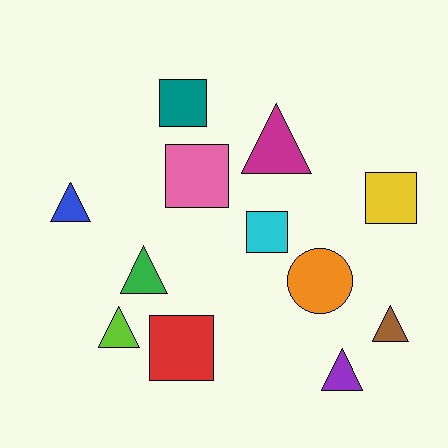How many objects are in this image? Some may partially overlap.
There are 12 objects.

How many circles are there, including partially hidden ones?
There is 1 circle.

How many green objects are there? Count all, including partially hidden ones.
There is 1 green object.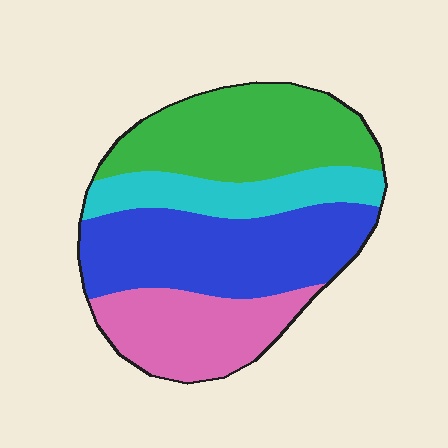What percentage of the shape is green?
Green covers 29% of the shape.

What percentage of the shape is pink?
Pink covers 21% of the shape.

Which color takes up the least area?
Cyan, at roughly 15%.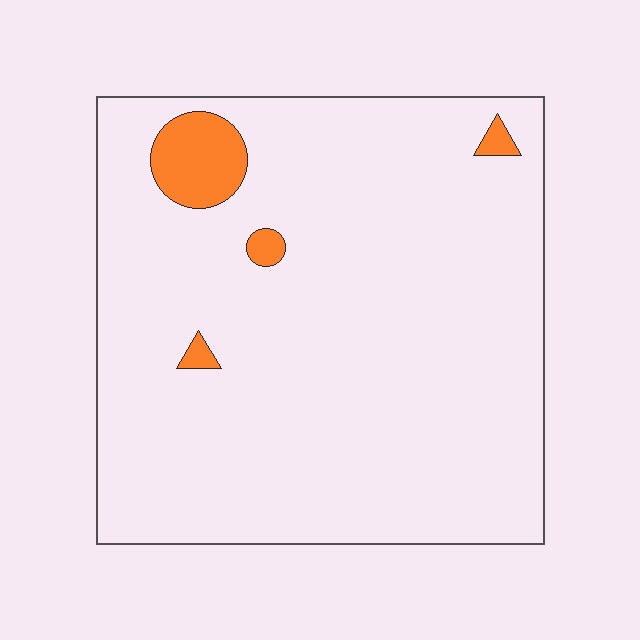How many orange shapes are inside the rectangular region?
4.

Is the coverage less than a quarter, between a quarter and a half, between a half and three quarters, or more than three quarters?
Less than a quarter.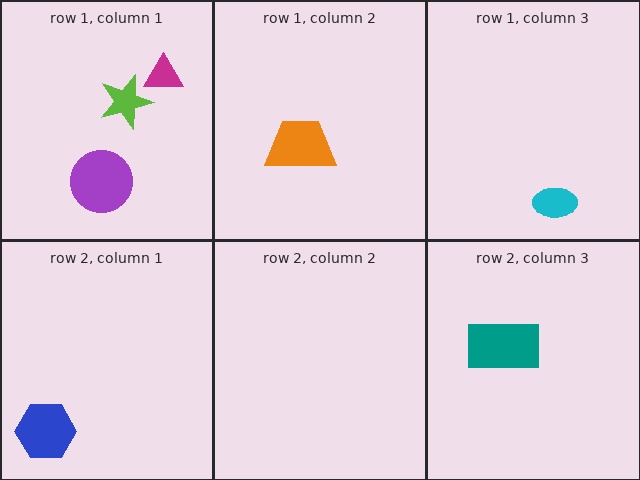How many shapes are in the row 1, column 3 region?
1.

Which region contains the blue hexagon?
The row 2, column 1 region.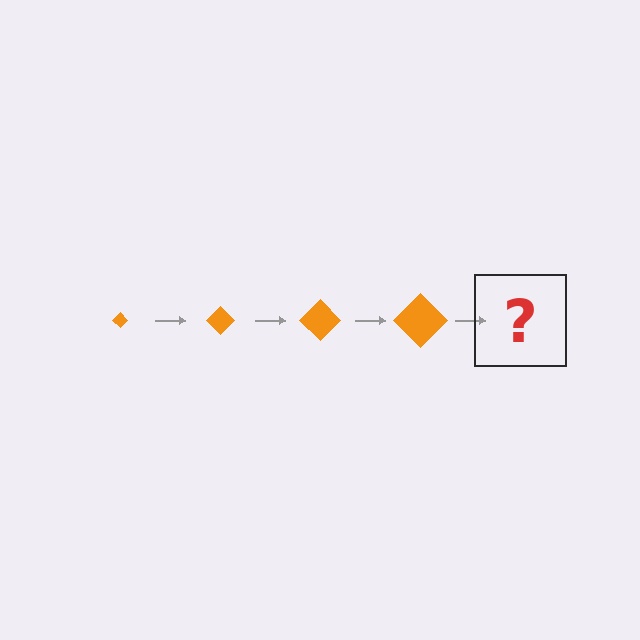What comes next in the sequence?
The next element should be an orange diamond, larger than the previous one.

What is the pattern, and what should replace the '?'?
The pattern is that the diamond gets progressively larger each step. The '?' should be an orange diamond, larger than the previous one.